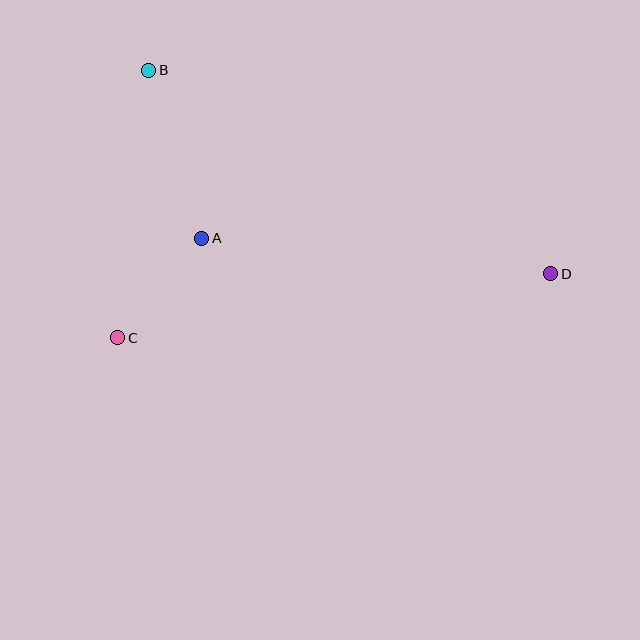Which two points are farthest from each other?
Points B and D are farthest from each other.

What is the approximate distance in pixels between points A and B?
The distance between A and B is approximately 176 pixels.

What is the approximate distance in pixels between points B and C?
The distance between B and C is approximately 269 pixels.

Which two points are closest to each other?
Points A and C are closest to each other.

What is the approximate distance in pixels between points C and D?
The distance between C and D is approximately 438 pixels.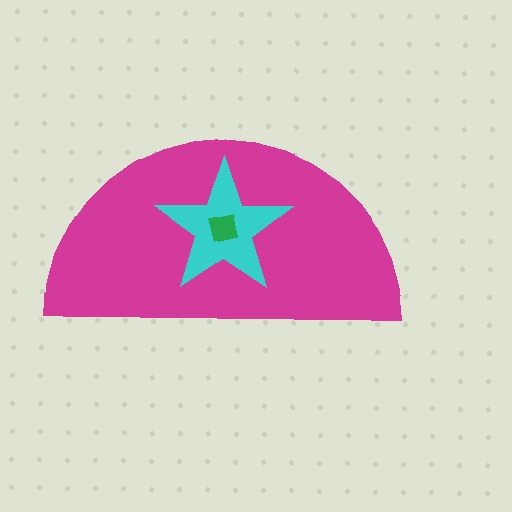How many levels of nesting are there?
3.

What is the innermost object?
The green square.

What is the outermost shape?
The magenta semicircle.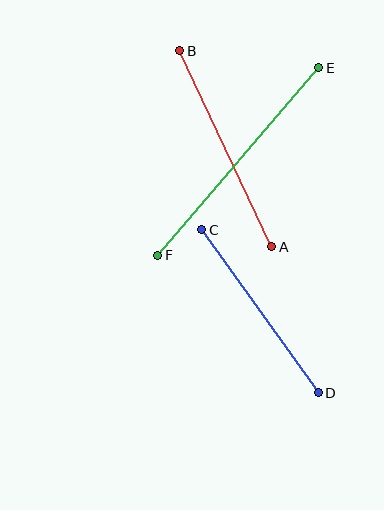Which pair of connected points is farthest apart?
Points E and F are farthest apart.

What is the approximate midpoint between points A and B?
The midpoint is at approximately (226, 149) pixels.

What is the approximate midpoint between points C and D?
The midpoint is at approximately (260, 311) pixels.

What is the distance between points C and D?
The distance is approximately 201 pixels.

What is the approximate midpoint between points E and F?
The midpoint is at approximately (238, 161) pixels.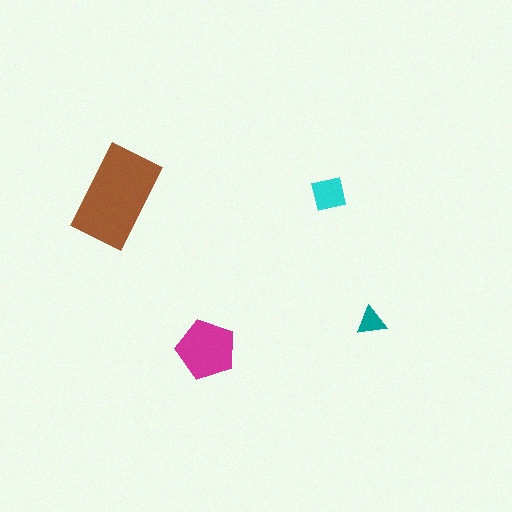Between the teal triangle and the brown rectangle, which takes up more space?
The brown rectangle.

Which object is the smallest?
The teal triangle.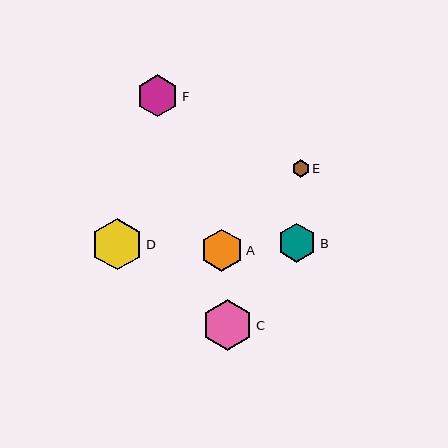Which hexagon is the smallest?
Hexagon E is the smallest with a size of approximately 17 pixels.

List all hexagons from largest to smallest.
From largest to smallest: D, C, A, F, B, E.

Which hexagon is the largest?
Hexagon D is the largest with a size of approximately 52 pixels.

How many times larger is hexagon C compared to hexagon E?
Hexagon C is approximately 2.9 times the size of hexagon E.